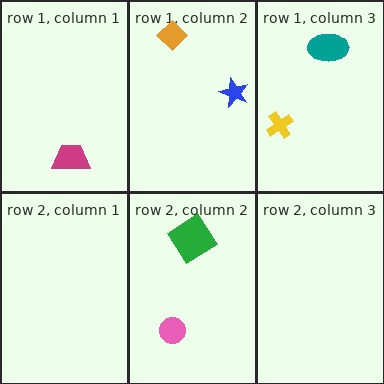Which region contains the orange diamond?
The row 1, column 2 region.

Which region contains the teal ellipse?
The row 1, column 3 region.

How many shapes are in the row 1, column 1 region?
1.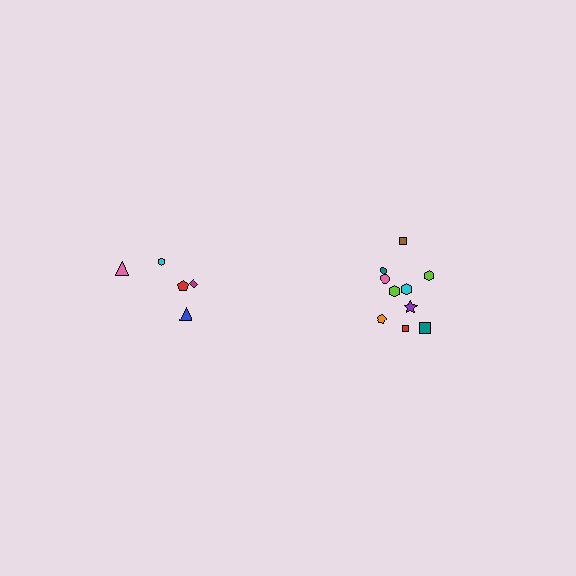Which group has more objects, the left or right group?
The right group.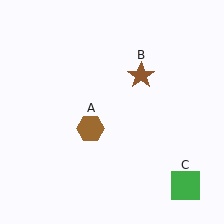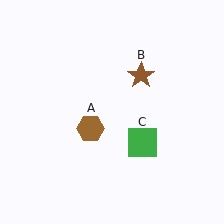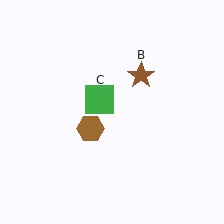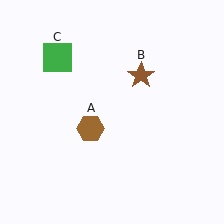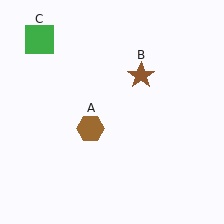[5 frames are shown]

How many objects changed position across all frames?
1 object changed position: green square (object C).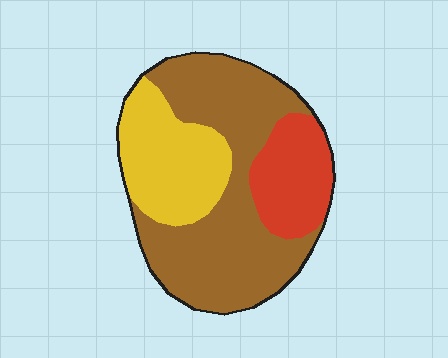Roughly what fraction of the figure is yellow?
Yellow covers around 25% of the figure.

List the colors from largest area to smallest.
From largest to smallest: brown, yellow, red.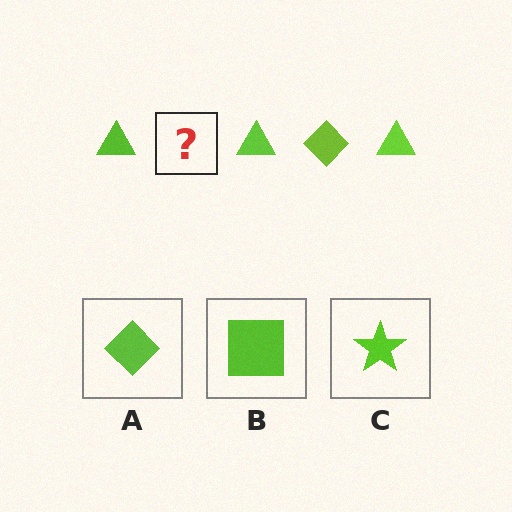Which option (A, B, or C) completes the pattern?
A.